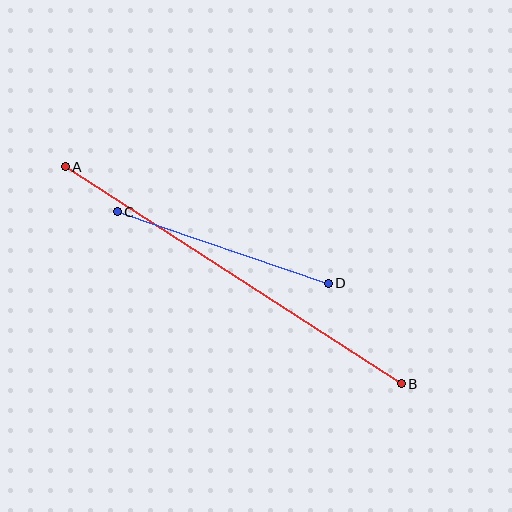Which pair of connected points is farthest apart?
Points A and B are farthest apart.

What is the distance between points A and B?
The distance is approximately 400 pixels.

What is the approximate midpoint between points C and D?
The midpoint is at approximately (223, 248) pixels.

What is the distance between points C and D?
The distance is approximately 223 pixels.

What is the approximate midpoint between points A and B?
The midpoint is at approximately (233, 275) pixels.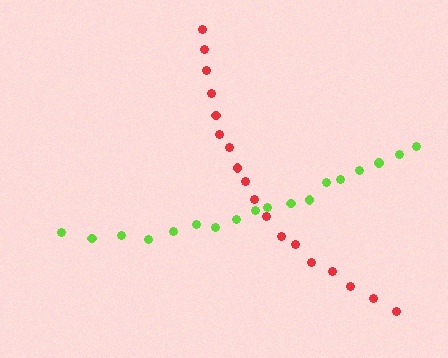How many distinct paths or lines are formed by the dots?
There are 2 distinct paths.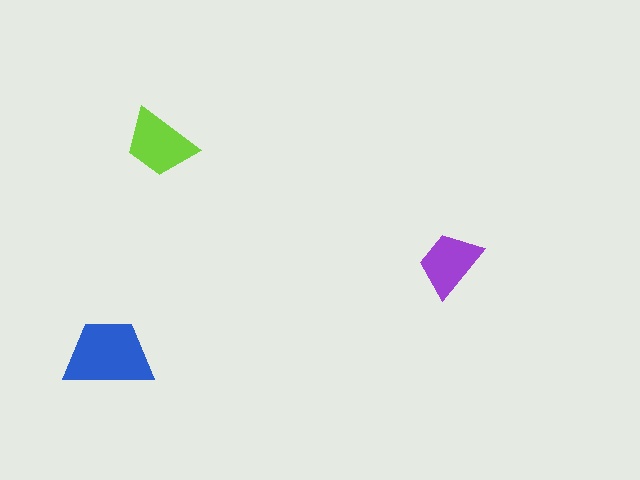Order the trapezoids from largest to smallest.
the blue one, the lime one, the purple one.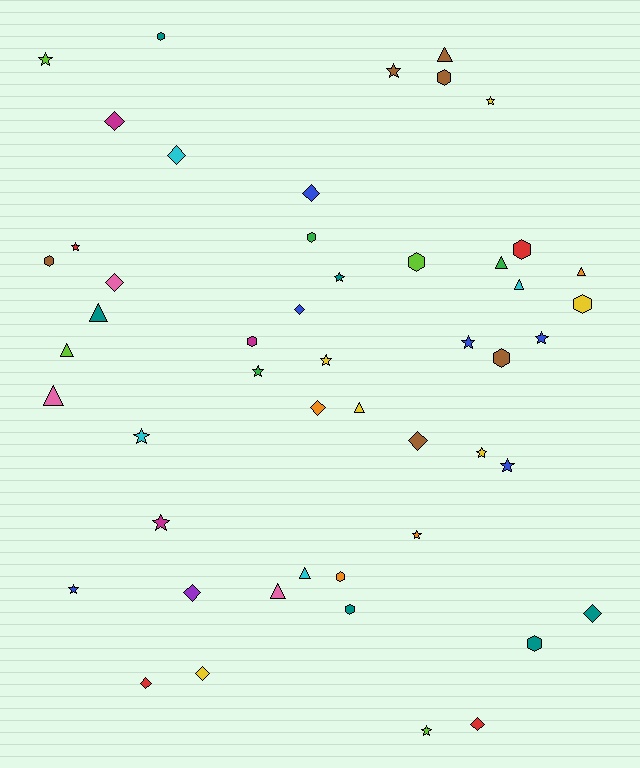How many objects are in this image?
There are 50 objects.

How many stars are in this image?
There are 16 stars.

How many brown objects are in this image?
There are 6 brown objects.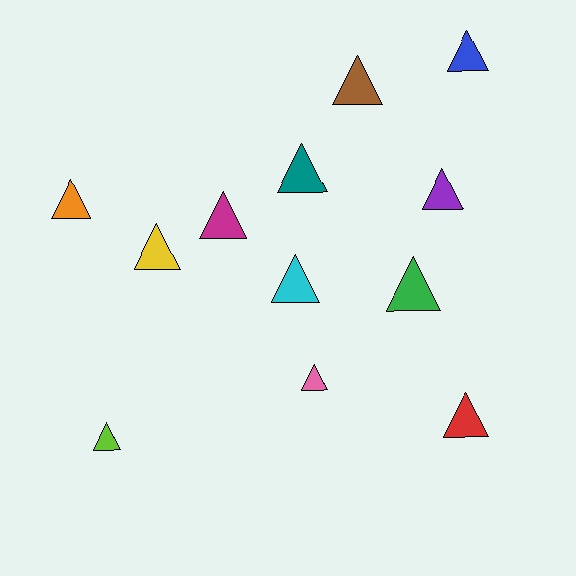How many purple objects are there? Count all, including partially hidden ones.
There is 1 purple object.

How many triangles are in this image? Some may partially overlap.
There are 12 triangles.